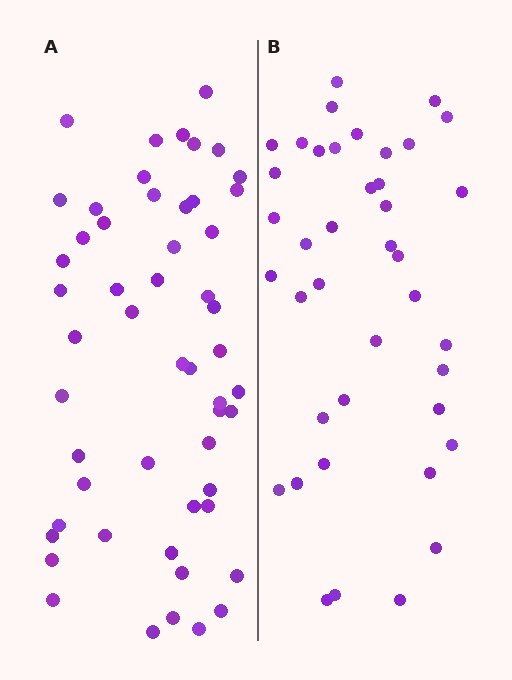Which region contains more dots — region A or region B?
Region A (the left region) has more dots.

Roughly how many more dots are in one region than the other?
Region A has approximately 15 more dots than region B.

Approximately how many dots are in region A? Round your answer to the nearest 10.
About 50 dots. (The exact count is 53, which rounds to 50.)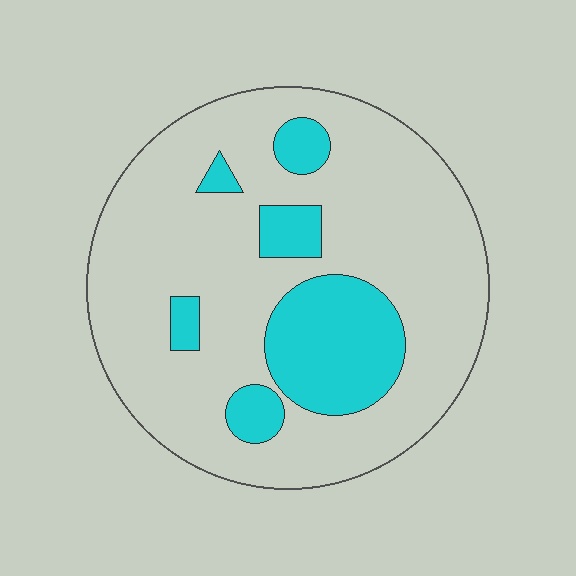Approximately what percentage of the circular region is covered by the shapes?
Approximately 20%.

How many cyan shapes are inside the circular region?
6.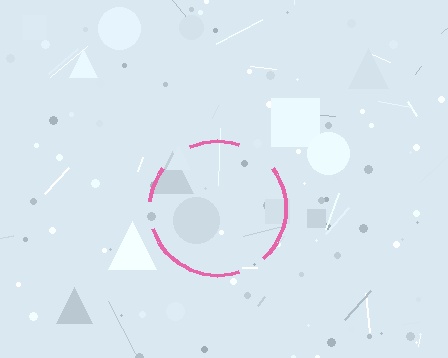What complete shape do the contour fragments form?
The contour fragments form a circle.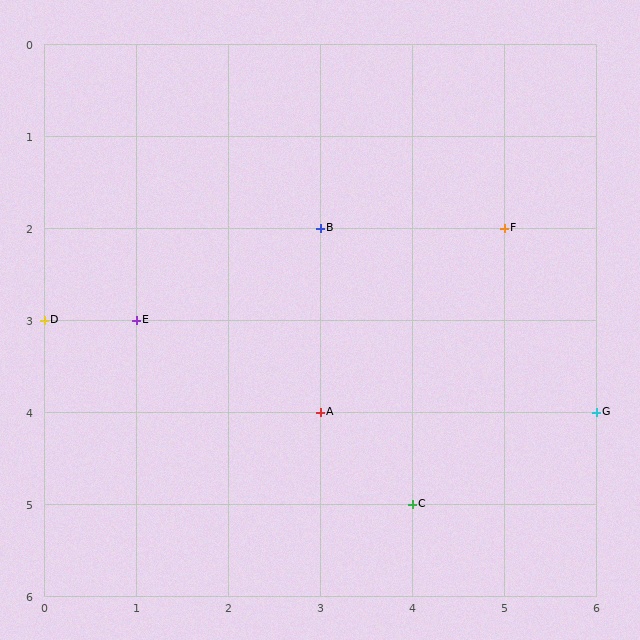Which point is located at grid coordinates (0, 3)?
Point D is at (0, 3).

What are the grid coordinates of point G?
Point G is at grid coordinates (6, 4).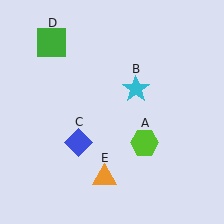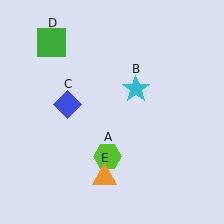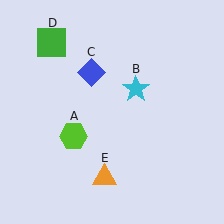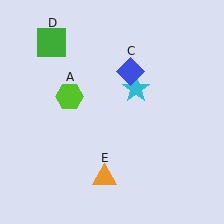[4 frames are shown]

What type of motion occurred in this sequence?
The lime hexagon (object A), blue diamond (object C) rotated clockwise around the center of the scene.